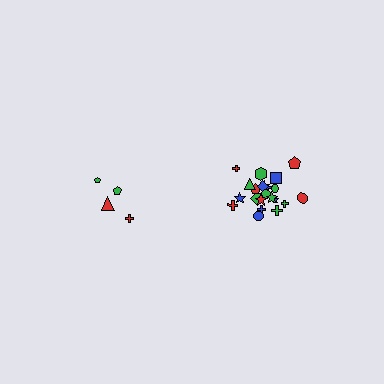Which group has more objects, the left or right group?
The right group.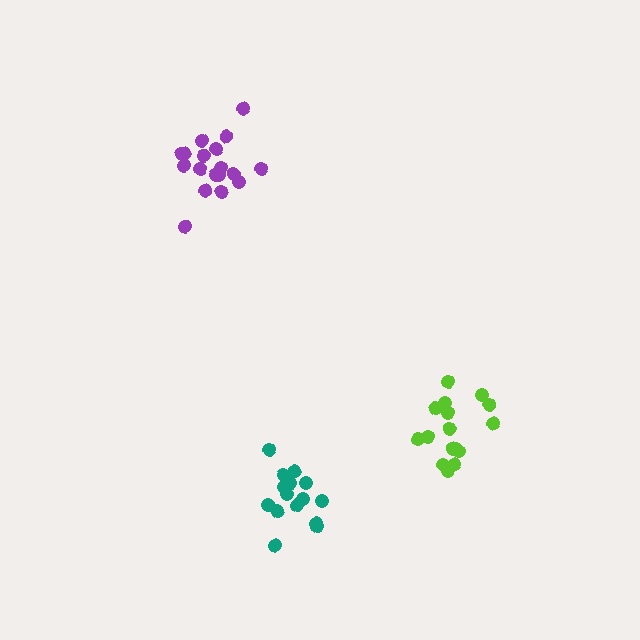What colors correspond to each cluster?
The clusters are colored: lime, teal, purple.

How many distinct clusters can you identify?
There are 3 distinct clusters.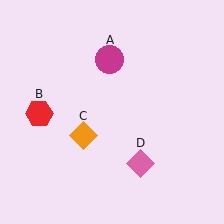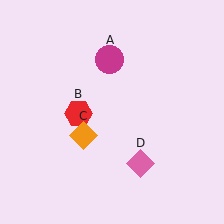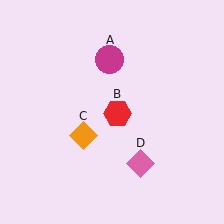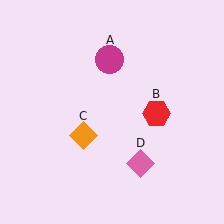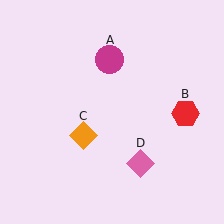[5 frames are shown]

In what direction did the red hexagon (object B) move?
The red hexagon (object B) moved right.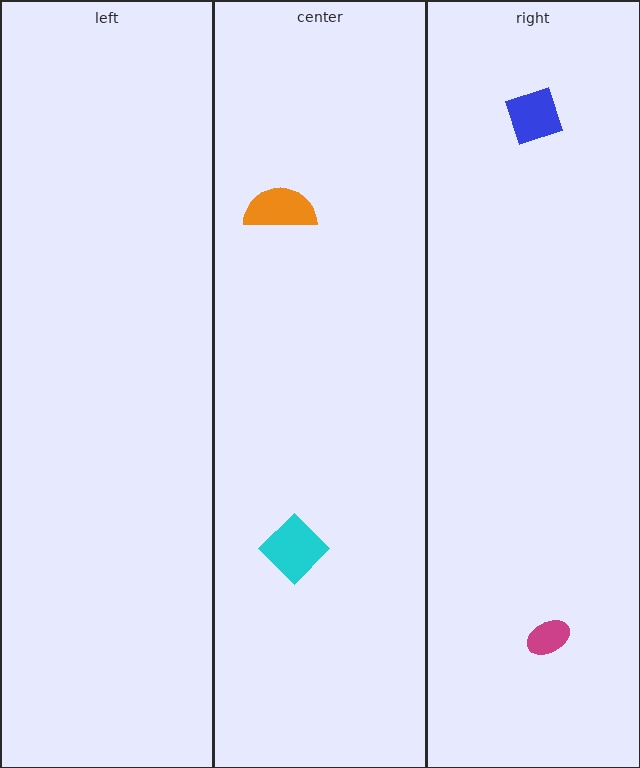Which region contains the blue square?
The right region.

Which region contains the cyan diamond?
The center region.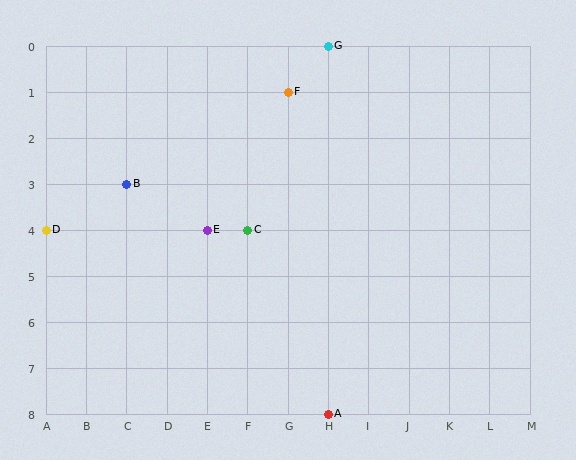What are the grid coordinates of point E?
Point E is at grid coordinates (E, 4).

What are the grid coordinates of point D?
Point D is at grid coordinates (A, 4).